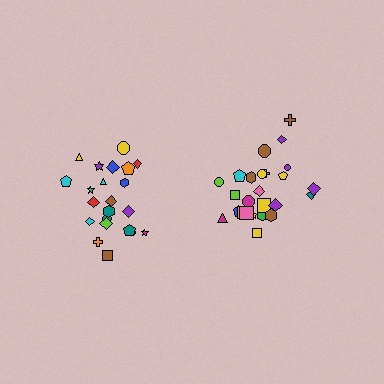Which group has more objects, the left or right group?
The right group.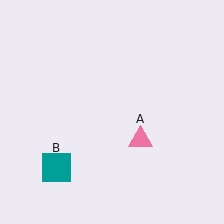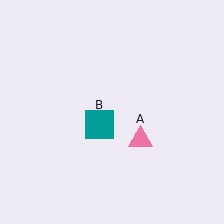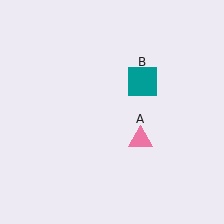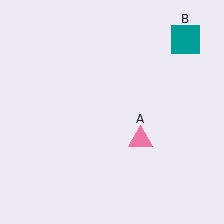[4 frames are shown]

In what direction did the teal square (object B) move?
The teal square (object B) moved up and to the right.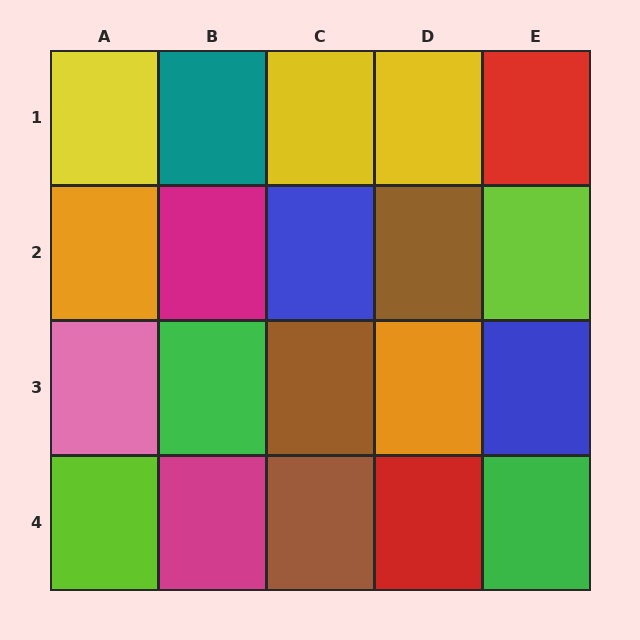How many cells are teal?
1 cell is teal.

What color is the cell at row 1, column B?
Teal.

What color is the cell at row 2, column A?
Orange.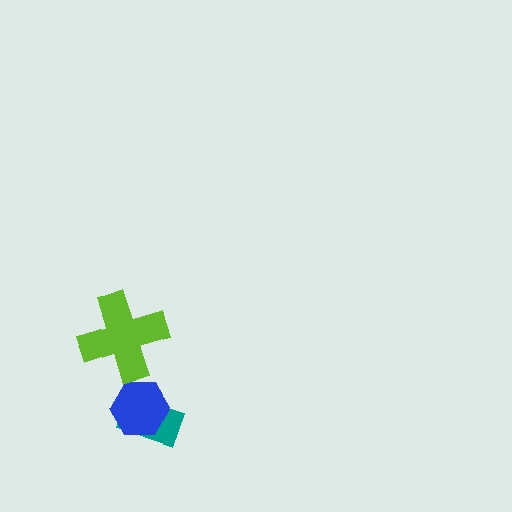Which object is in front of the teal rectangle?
The blue hexagon is in front of the teal rectangle.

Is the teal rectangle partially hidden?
Yes, it is partially covered by another shape.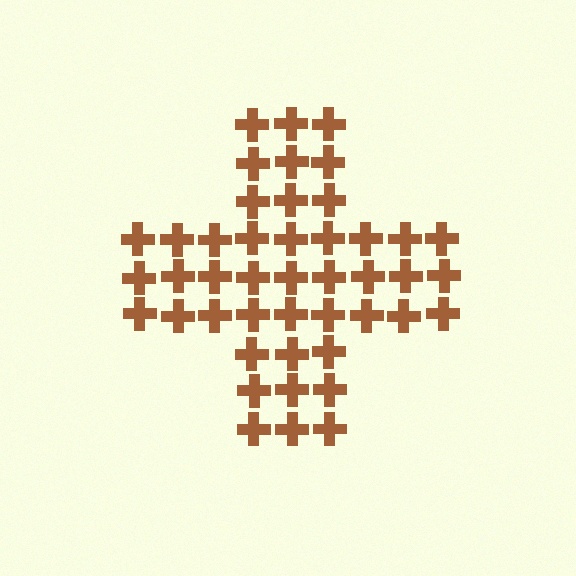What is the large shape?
The large shape is a cross.